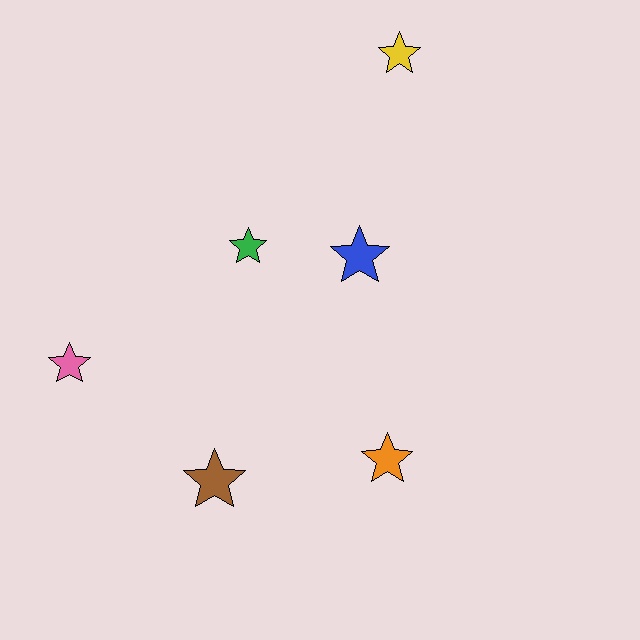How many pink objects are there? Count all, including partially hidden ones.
There is 1 pink object.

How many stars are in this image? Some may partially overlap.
There are 6 stars.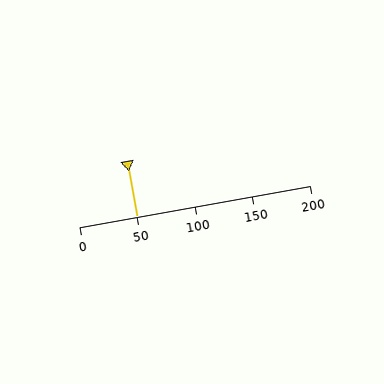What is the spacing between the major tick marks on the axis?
The major ticks are spaced 50 apart.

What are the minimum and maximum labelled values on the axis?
The axis runs from 0 to 200.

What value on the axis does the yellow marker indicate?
The marker indicates approximately 50.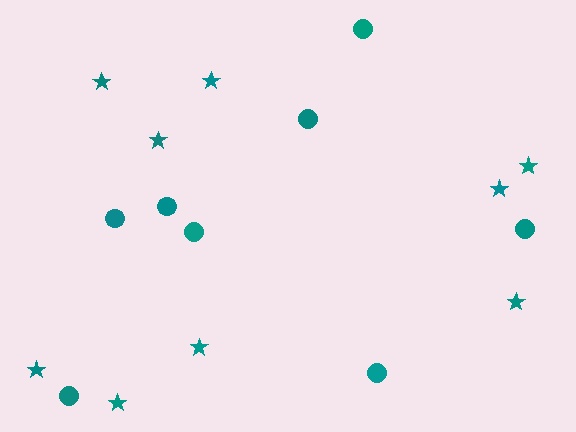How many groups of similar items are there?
There are 2 groups: one group of circles (8) and one group of stars (9).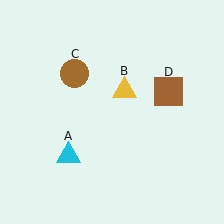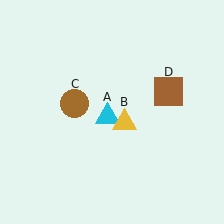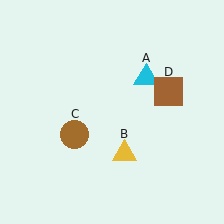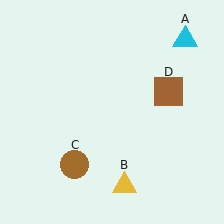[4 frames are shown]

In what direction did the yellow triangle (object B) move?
The yellow triangle (object B) moved down.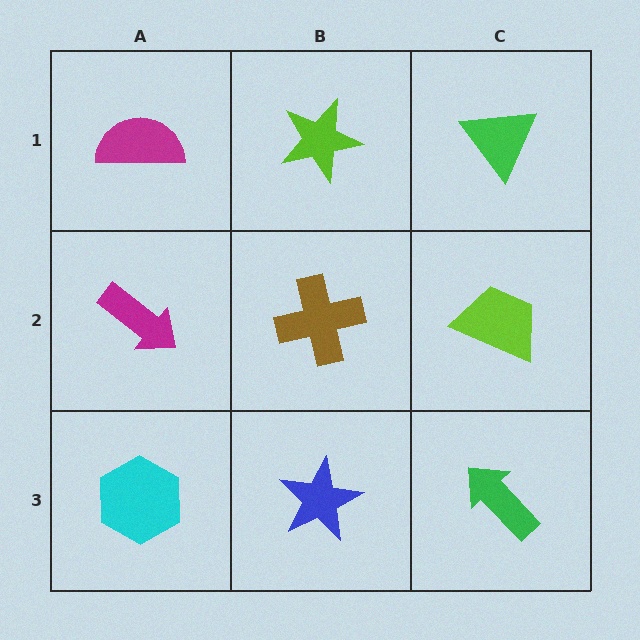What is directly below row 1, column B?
A brown cross.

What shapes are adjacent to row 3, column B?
A brown cross (row 2, column B), a cyan hexagon (row 3, column A), a green arrow (row 3, column C).